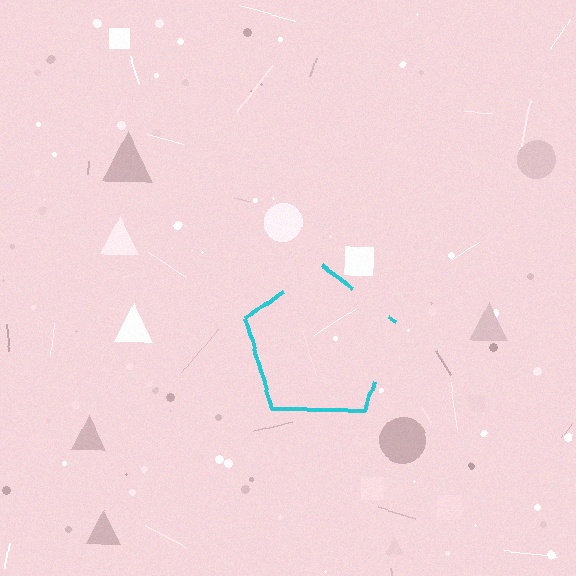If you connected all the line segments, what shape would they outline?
They would outline a pentagon.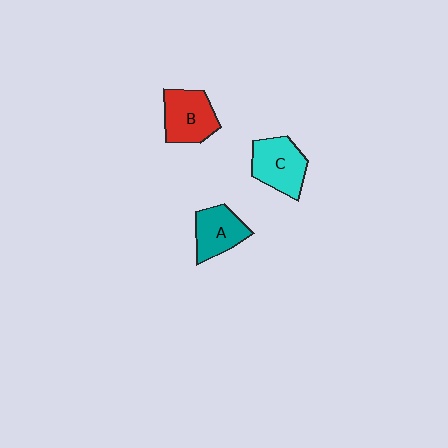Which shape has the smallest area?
Shape A (teal).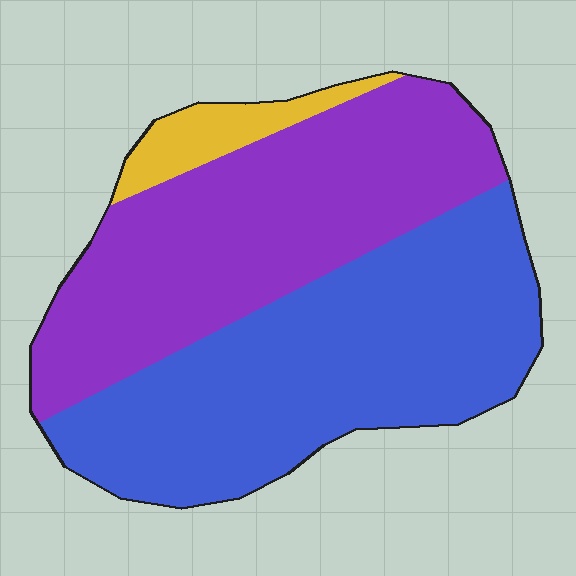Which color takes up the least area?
Yellow, at roughly 5%.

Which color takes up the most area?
Blue, at roughly 50%.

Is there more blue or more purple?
Blue.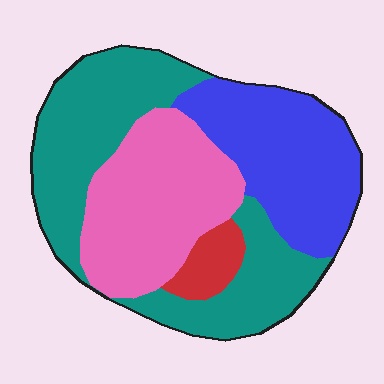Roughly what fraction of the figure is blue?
Blue takes up about one quarter (1/4) of the figure.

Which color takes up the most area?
Teal, at roughly 40%.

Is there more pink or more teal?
Teal.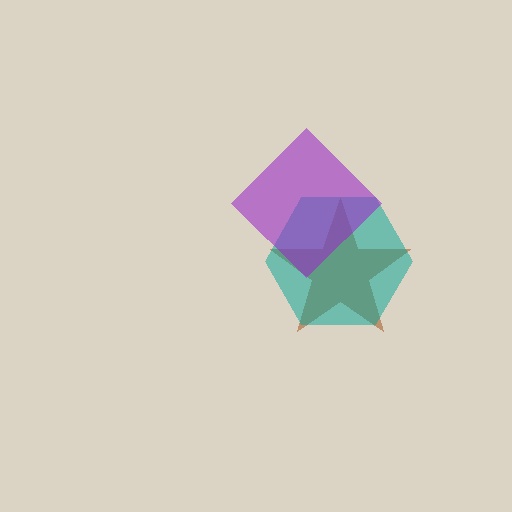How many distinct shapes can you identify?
There are 3 distinct shapes: a brown star, a teal hexagon, a purple diamond.